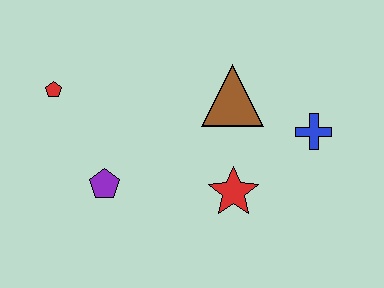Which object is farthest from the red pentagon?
The blue cross is farthest from the red pentagon.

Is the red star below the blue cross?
Yes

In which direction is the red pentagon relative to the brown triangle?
The red pentagon is to the left of the brown triangle.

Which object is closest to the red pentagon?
The purple pentagon is closest to the red pentagon.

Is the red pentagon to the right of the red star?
No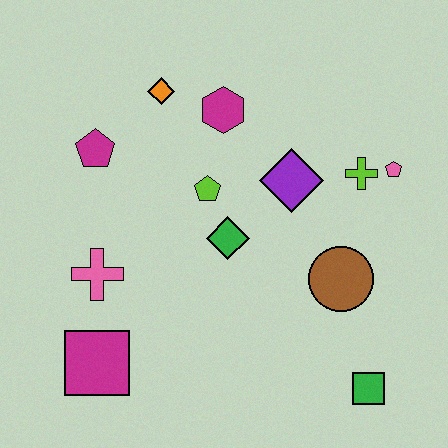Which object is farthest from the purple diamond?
The magenta square is farthest from the purple diamond.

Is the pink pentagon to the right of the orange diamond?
Yes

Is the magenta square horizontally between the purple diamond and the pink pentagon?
No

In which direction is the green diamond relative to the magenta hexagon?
The green diamond is below the magenta hexagon.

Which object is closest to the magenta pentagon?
The orange diamond is closest to the magenta pentagon.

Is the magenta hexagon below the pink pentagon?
No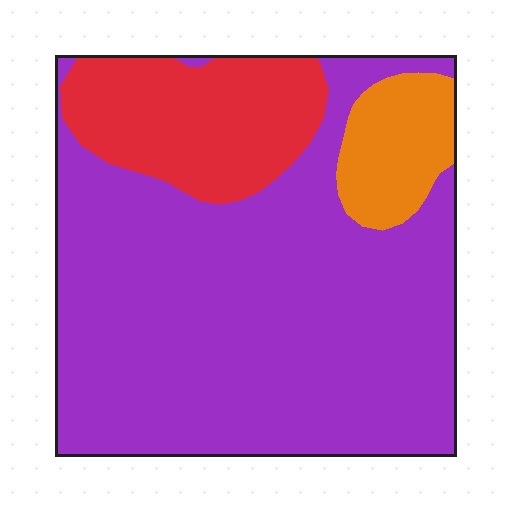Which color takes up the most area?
Purple, at roughly 70%.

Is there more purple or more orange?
Purple.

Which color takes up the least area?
Orange, at roughly 10%.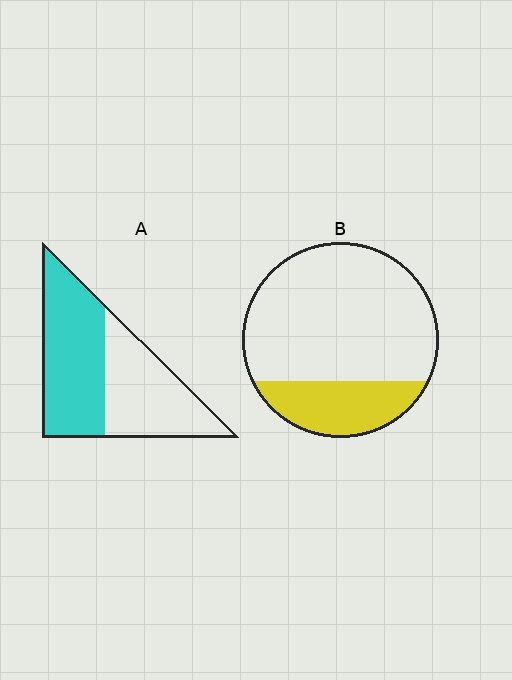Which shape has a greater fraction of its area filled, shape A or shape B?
Shape A.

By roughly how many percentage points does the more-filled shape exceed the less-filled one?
By roughly 30 percentage points (A over B).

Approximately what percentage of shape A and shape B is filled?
A is approximately 55% and B is approximately 25%.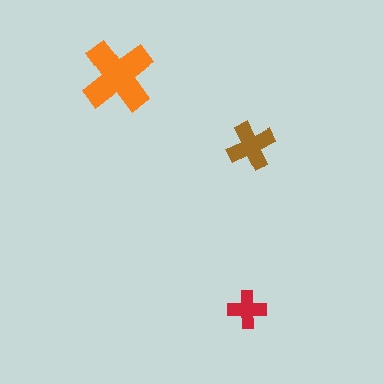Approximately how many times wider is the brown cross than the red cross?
About 1.5 times wider.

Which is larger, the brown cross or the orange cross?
The orange one.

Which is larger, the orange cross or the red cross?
The orange one.